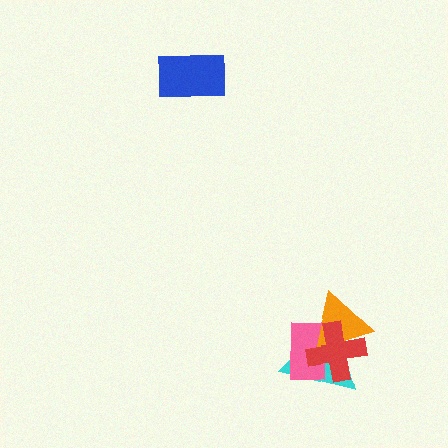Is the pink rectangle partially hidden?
Yes, it is partially covered by another shape.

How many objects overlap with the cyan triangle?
3 objects overlap with the cyan triangle.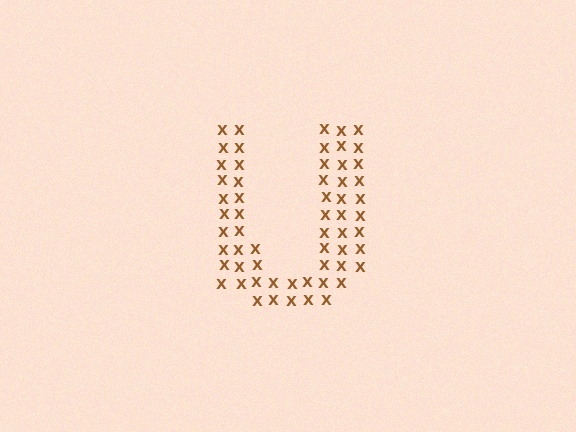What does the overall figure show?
The overall figure shows the letter U.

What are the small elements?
The small elements are letter X's.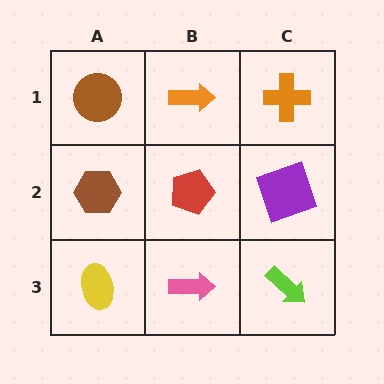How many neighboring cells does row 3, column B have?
3.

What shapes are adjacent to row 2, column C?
An orange cross (row 1, column C), a lime arrow (row 3, column C), a red pentagon (row 2, column B).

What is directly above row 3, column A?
A brown hexagon.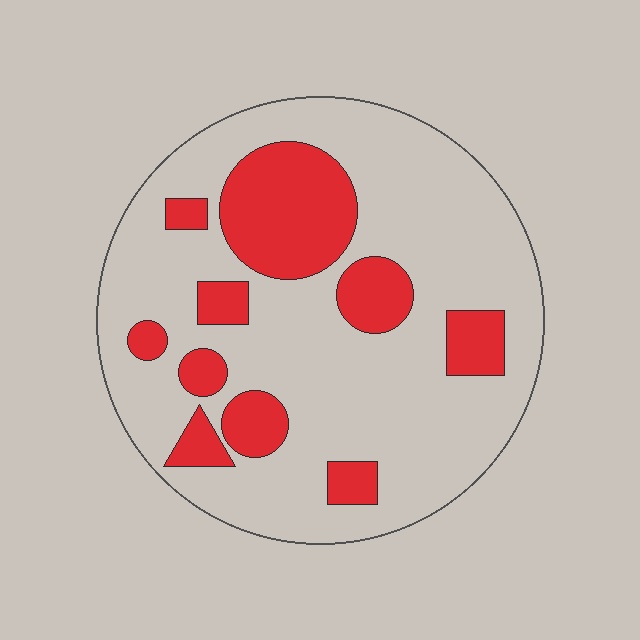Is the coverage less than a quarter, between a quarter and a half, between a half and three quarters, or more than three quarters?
Less than a quarter.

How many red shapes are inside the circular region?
10.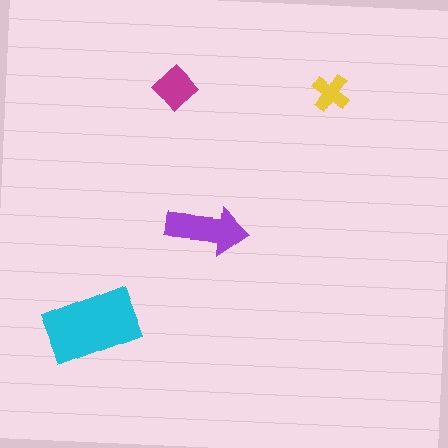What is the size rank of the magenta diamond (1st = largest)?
3rd.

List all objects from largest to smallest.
The cyan rectangle, the purple arrow, the magenta diamond, the yellow cross.